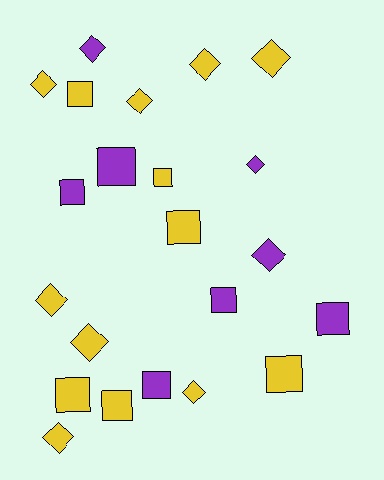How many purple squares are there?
There are 5 purple squares.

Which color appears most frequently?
Yellow, with 14 objects.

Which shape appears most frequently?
Diamond, with 11 objects.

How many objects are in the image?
There are 22 objects.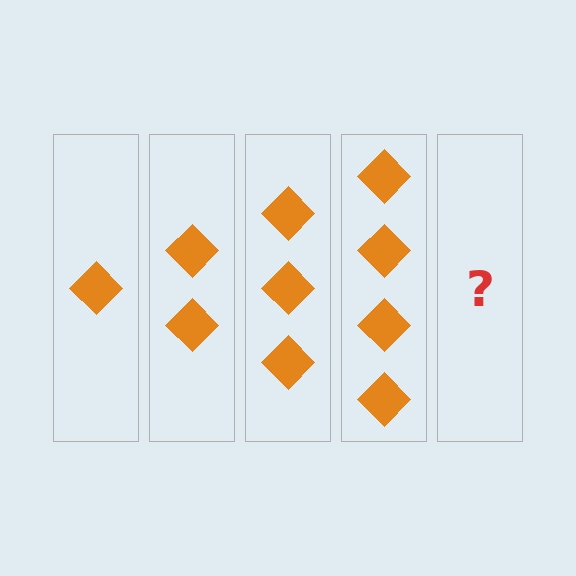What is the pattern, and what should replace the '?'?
The pattern is that each step adds one more diamond. The '?' should be 5 diamonds.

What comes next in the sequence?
The next element should be 5 diamonds.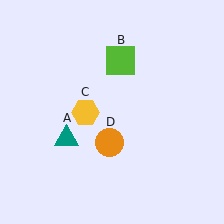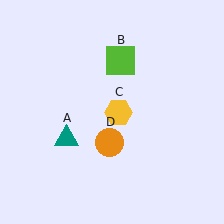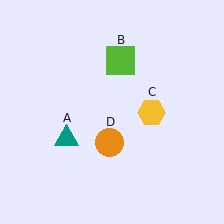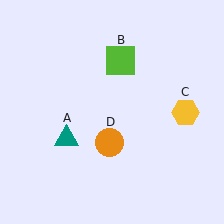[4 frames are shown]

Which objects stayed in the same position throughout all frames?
Teal triangle (object A) and lime square (object B) and orange circle (object D) remained stationary.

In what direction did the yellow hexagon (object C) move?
The yellow hexagon (object C) moved right.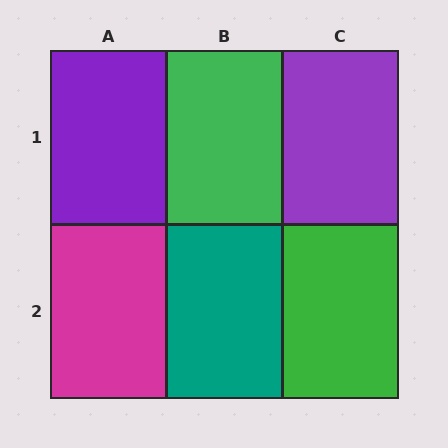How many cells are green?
2 cells are green.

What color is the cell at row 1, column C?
Purple.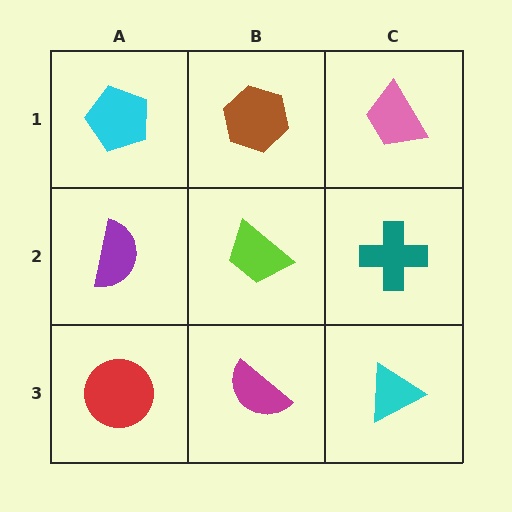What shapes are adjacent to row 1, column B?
A lime trapezoid (row 2, column B), a cyan pentagon (row 1, column A), a pink trapezoid (row 1, column C).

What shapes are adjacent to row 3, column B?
A lime trapezoid (row 2, column B), a red circle (row 3, column A), a cyan triangle (row 3, column C).